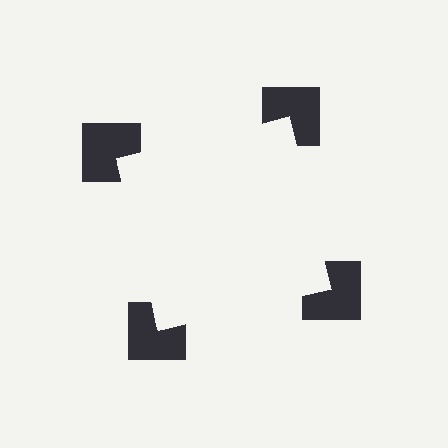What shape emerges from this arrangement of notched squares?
An illusory square — its edges are inferred from the aligned wedge cuts in the notched squares, not physically drawn.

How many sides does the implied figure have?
4 sides.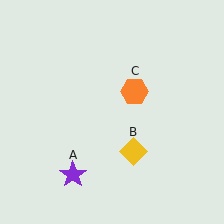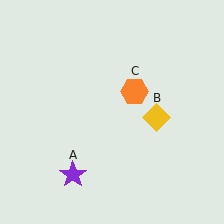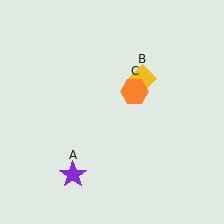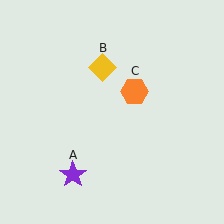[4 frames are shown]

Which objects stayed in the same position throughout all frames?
Purple star (object A) and orange hexagon (object C) remained stationary.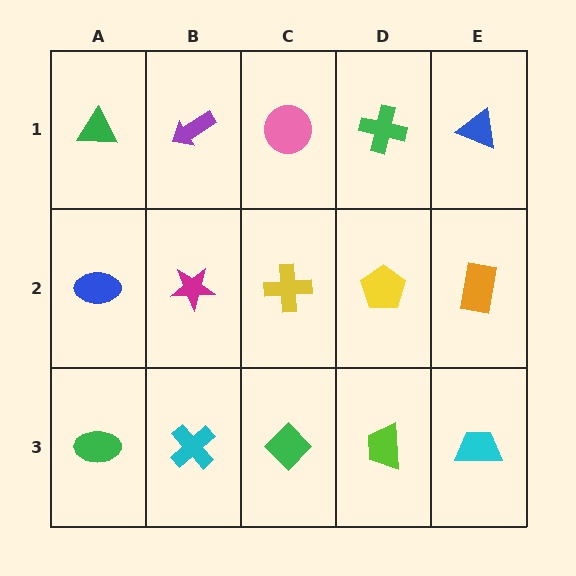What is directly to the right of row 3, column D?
A cyan trapezoid.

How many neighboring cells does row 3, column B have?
3.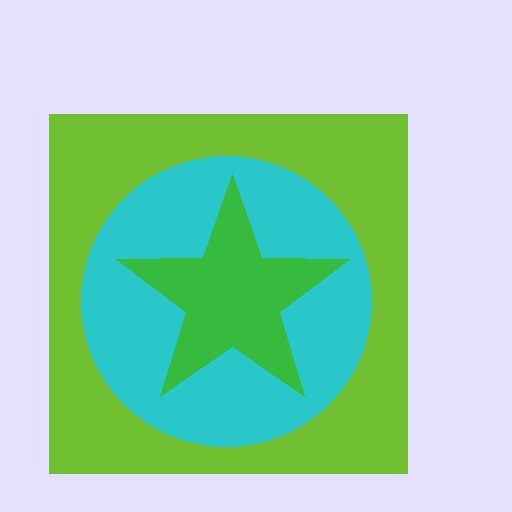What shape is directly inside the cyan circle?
The green star.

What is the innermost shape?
The green star.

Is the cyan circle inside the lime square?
Yes.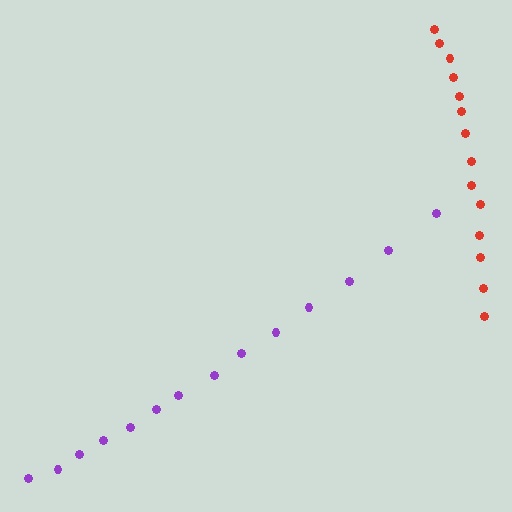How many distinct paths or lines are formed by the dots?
There are 2 distinct paths.